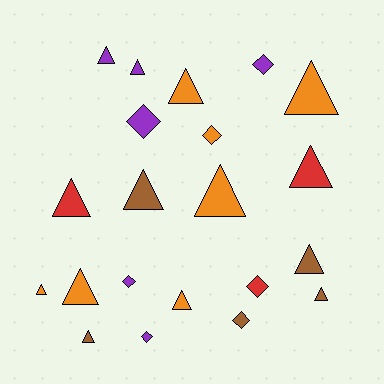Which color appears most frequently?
Orange, with 7 objects.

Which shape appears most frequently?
Triangle, with 14 objects.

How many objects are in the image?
There are 21 objects.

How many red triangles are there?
There are 2 red triangles.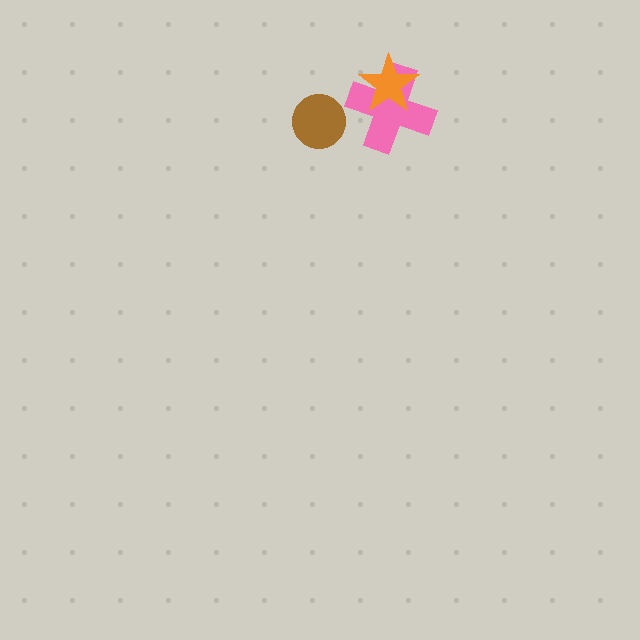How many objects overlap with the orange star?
1 object overlaps with the orange star.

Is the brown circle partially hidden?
No, no other shape covers it.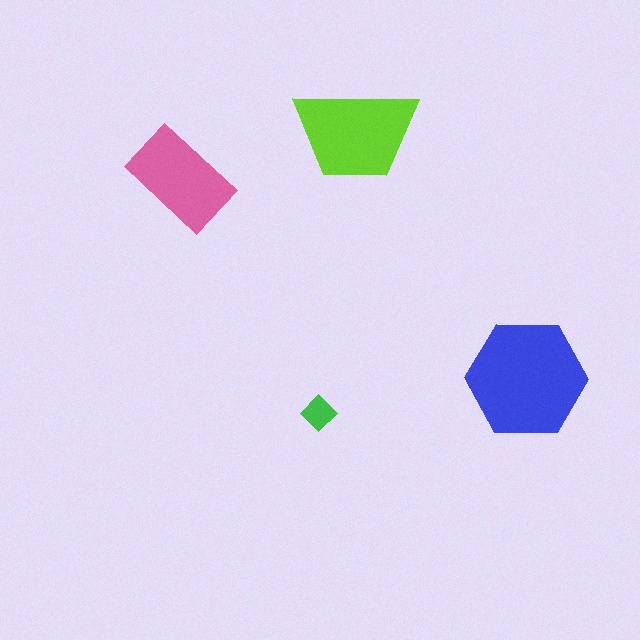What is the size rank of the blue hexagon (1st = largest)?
1st.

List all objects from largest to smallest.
The blue hexagon, the lime trapezoid, the pink rectangle, the green diamond.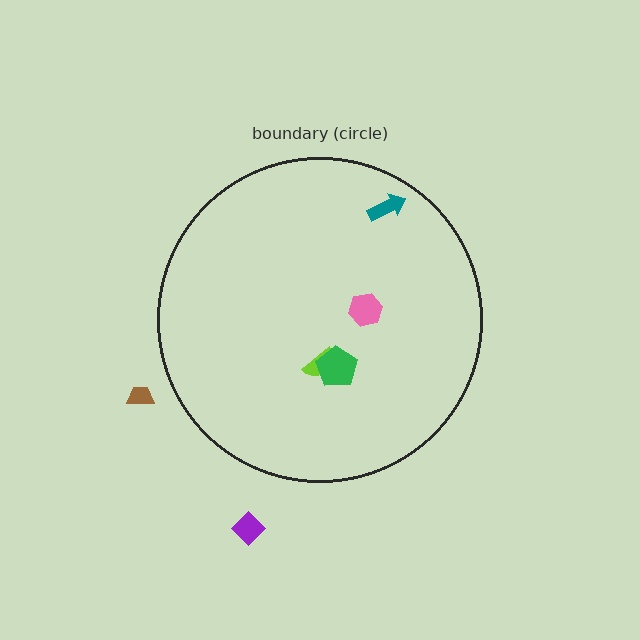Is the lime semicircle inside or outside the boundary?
Inside.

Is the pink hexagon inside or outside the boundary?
Inside.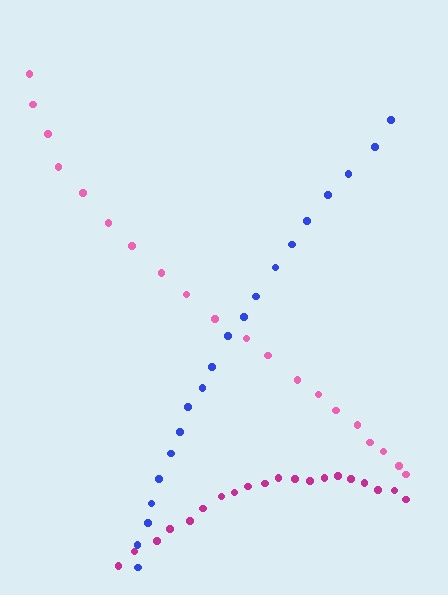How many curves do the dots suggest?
There are 3 distinct paths.